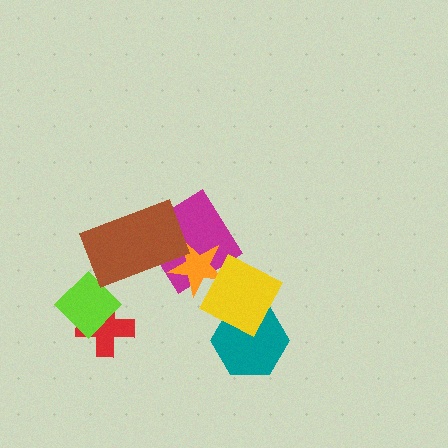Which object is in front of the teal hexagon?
The yellow diamond is in front of the teal hexagon.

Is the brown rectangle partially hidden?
No, no other shape covers it.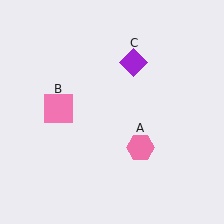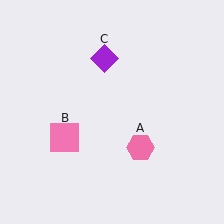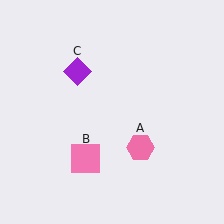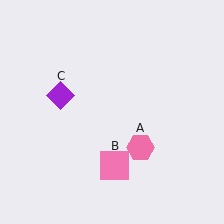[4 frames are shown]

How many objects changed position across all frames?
2 objects changed position: pink square (object B), purple diamond (object C).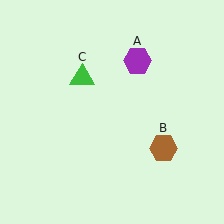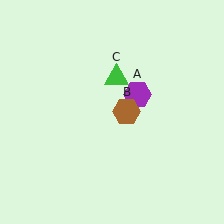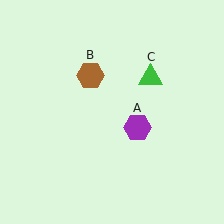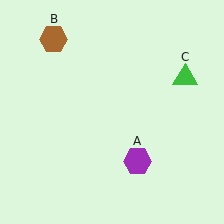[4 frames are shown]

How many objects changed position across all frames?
3 objects changed position: purple hexagon (object A), brown hexagon (object B), green triangle (object C).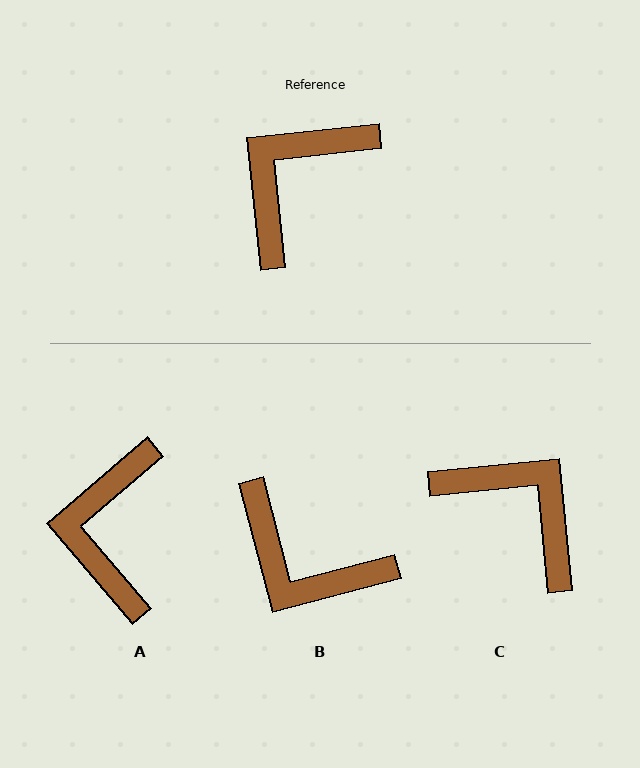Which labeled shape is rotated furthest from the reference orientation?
B, about 99 degrees away.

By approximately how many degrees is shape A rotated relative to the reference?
Approximately 34 degrees counter-clockwise.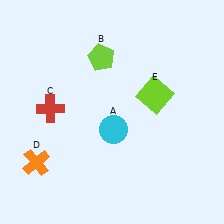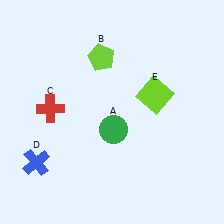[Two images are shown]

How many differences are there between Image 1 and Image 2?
There are 2 differences between the two images.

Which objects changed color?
A changed from cyan to green. D changed from orange to blue.